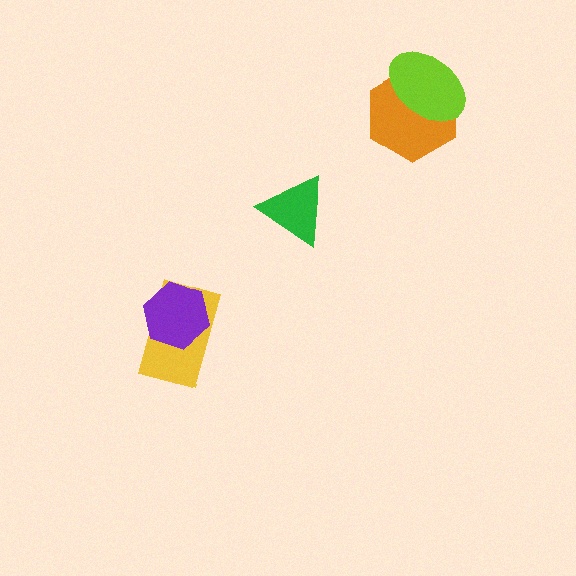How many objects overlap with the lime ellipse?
1 object overlaps with the lime ellipse.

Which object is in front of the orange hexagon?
The lime ellipse is in front of the orange hexagon.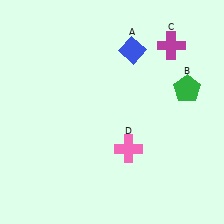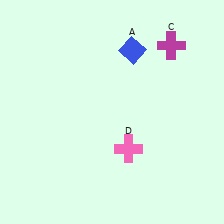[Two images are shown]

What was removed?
The green pentagon (B) was removed in Image 2.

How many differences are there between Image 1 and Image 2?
There is 1 difference between the two images.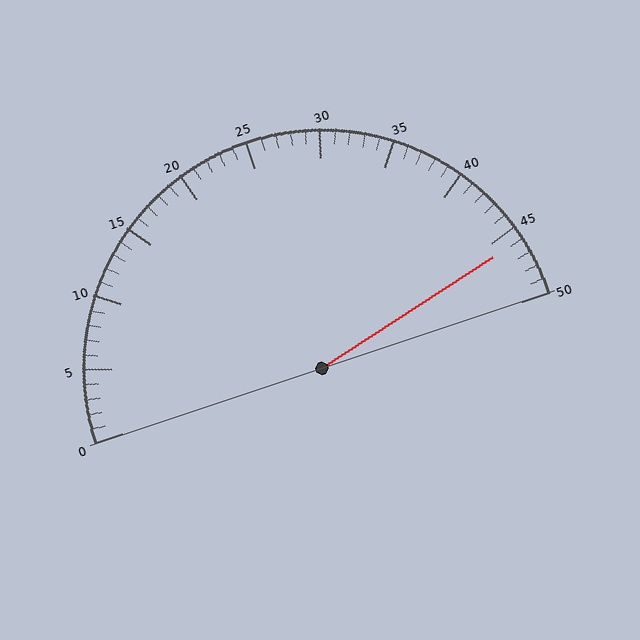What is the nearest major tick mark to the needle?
The nearest major tick mark is 45.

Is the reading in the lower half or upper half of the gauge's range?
The reading is in the upper half of the range (0 to 50).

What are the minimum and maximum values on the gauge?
The gauge ranges from 0 to 50.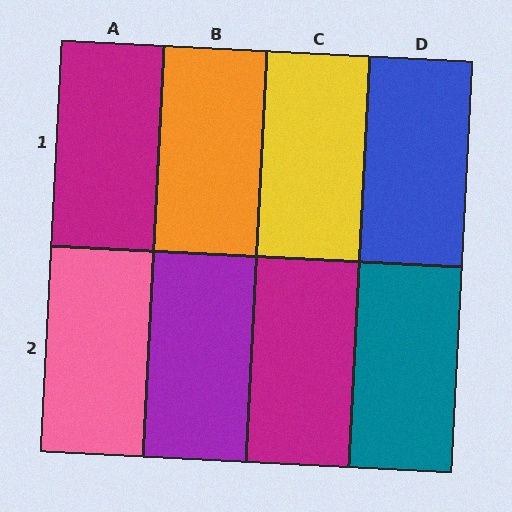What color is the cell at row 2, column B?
Purple.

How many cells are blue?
1 cell is blue.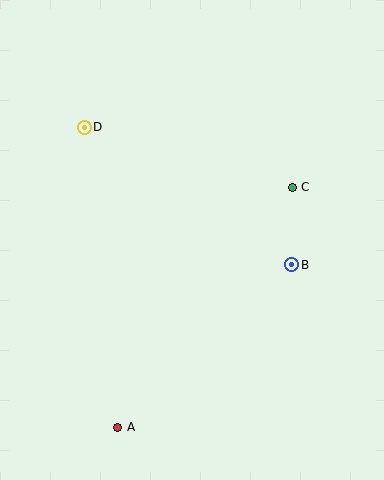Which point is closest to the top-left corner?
Point D is closest to the top-left corner.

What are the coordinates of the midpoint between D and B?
The midpoint between D and B is at (188, 196).